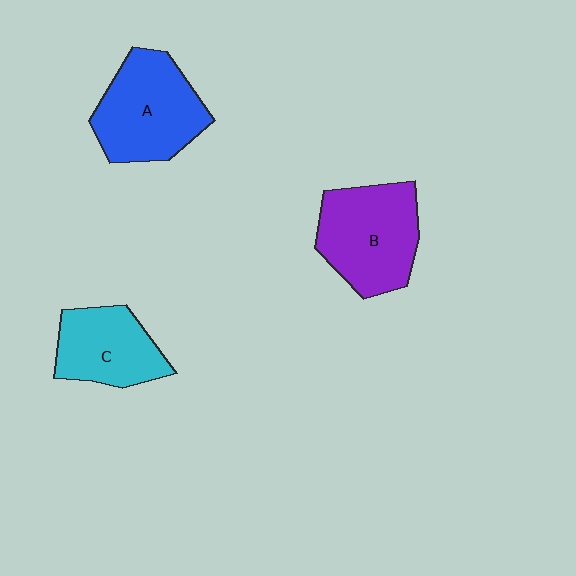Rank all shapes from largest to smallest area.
From largest to smallest: A (blue), B (purple), C (cyan).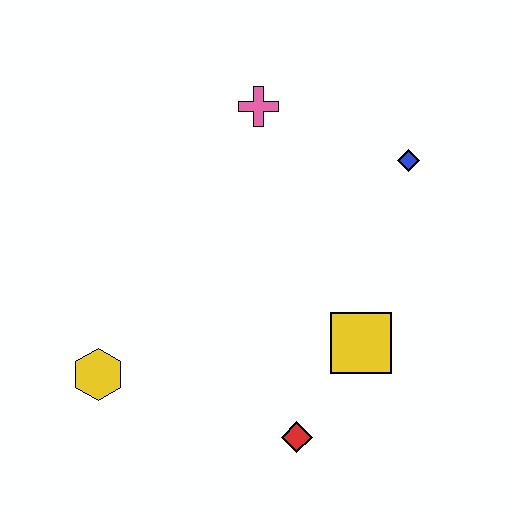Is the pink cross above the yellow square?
Yes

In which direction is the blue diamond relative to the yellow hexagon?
The blue diamond is to the right of the yellow hexagon.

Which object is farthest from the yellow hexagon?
The blue diamond is farthest from the yellow hexagon.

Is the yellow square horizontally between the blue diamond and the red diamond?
Yes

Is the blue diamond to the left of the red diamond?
No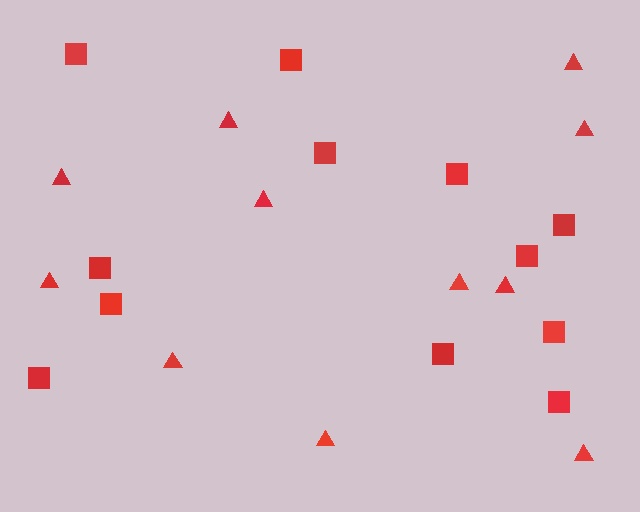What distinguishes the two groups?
There are 2 groups: one group of triangles (11) and one group of squares (12).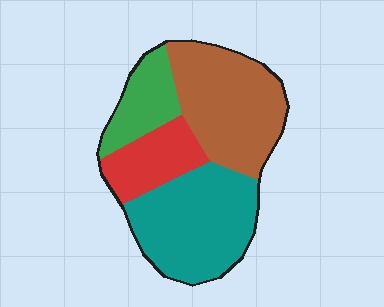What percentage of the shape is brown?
Brown covers around 35% of the shape.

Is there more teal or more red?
Teal.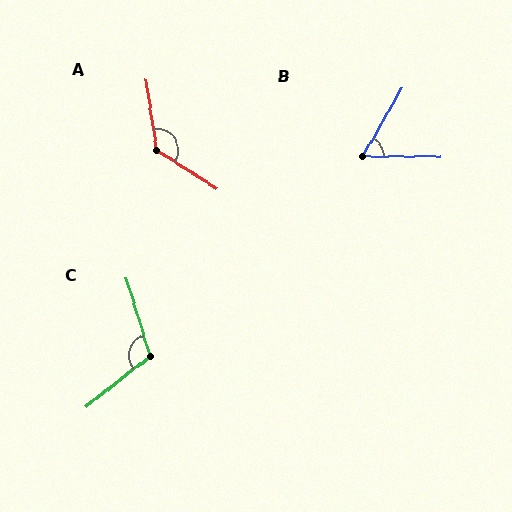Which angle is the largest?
A, at approximately 130 degrees.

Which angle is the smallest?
B, at approximately 60 degrees.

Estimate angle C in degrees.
Approximately 111 degrees.